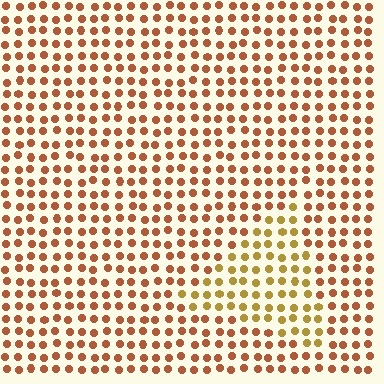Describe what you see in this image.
The image is filled with small brown elements in a uniform arrangement. A triangle-shaped region is visible where the elements are tinted to a slightly different hue, forming a subtle color boundary.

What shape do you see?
I see a triangle.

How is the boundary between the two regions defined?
The boundary is defined purely by a slight shift in hue (about 32 degrees). Spacing, size, and orientation are identical on both sides.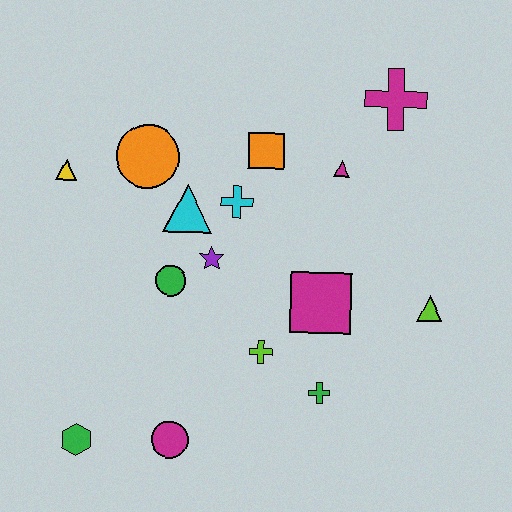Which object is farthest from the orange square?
The green hexagon is farthest from the orange square.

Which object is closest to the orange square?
The cyan cross is closest to the orange square.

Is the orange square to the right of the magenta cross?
No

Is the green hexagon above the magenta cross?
No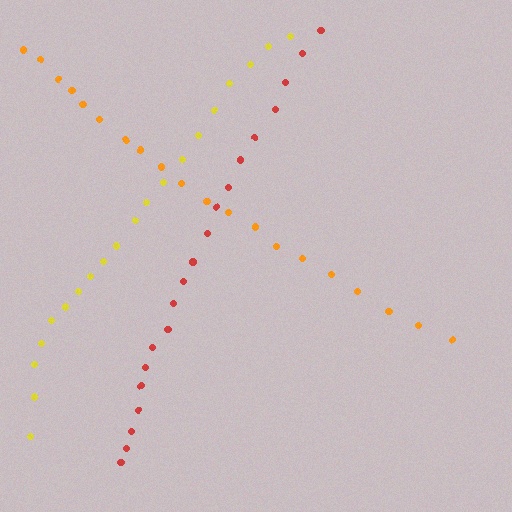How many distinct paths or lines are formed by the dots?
There are 3 distinct paths.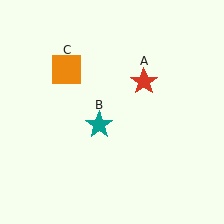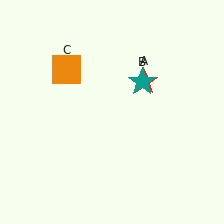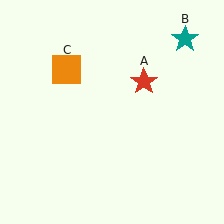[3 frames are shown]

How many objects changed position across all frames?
1 object changed position: teal star (object B).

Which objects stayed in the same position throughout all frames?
Red star (object A) and orange square (object C) remained stationary.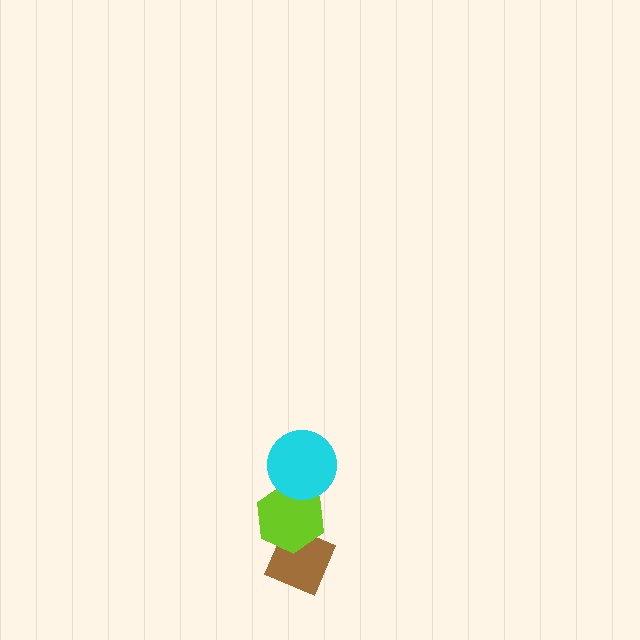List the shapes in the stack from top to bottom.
From top to bottom: the cyan circle, the lime hexagon, the brown diamond.